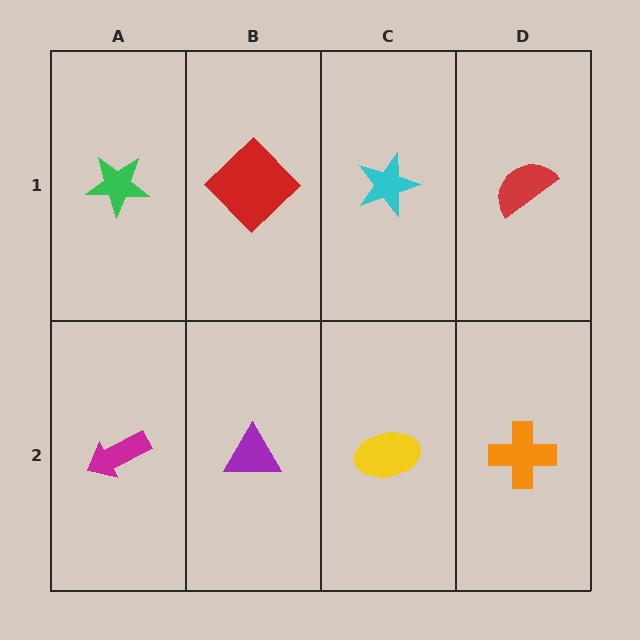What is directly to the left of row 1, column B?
A green star.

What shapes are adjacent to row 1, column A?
A magenta arrow (row 2, column A), a red diamond (row 1, column B).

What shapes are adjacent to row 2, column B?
A red diamond (row 1, column B), a magenta arrow (row 2, column A), a yellow ellipse (row 2, column C).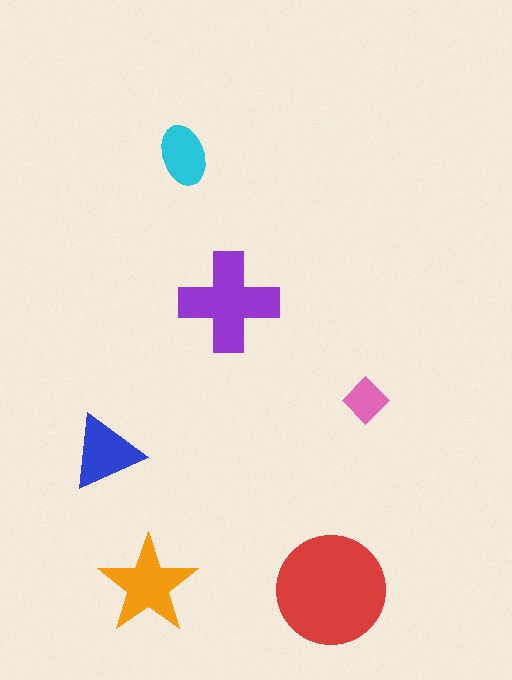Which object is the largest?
The red circle.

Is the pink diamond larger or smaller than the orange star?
Smaller.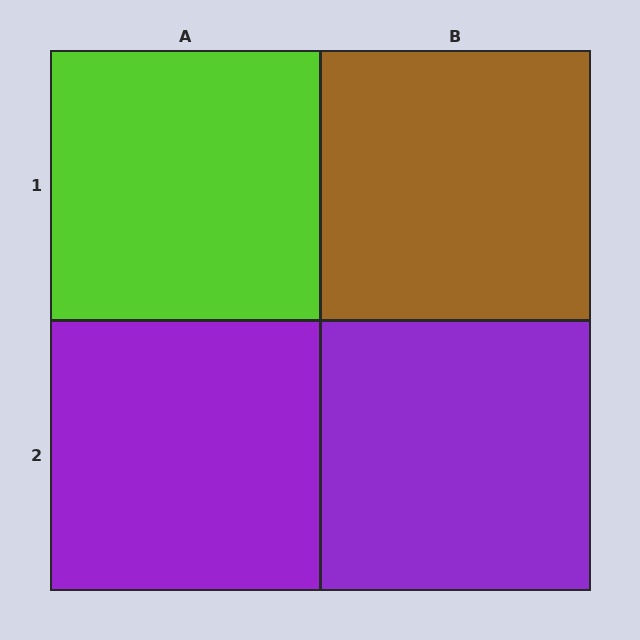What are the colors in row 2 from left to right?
Purple, purple.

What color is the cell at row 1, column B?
Brown.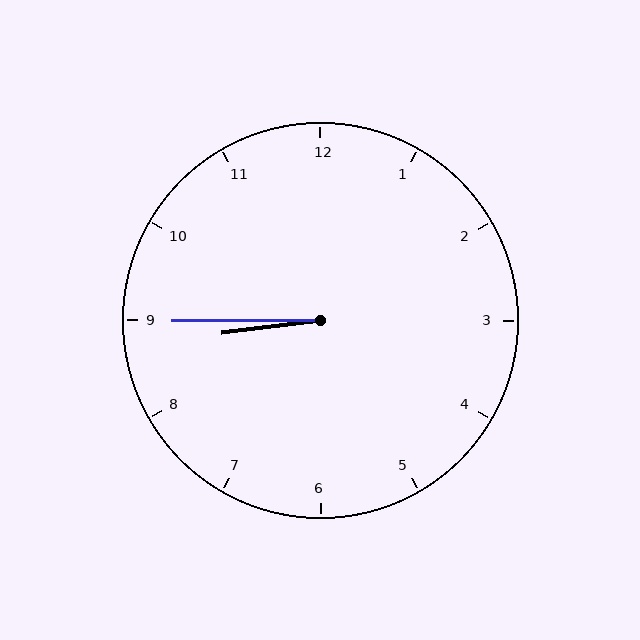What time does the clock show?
8:45.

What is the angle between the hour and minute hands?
Approximately 8 degrees.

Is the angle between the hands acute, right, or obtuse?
It is acute.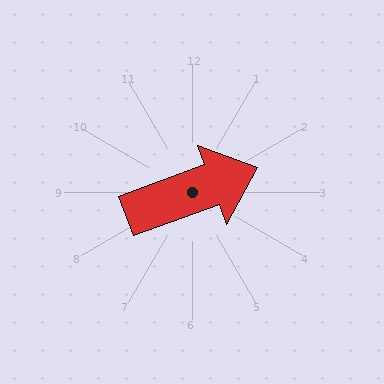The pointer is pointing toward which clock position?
Roughly 2 o'clock.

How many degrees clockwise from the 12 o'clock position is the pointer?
Approximately 70 degrees.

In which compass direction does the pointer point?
East.